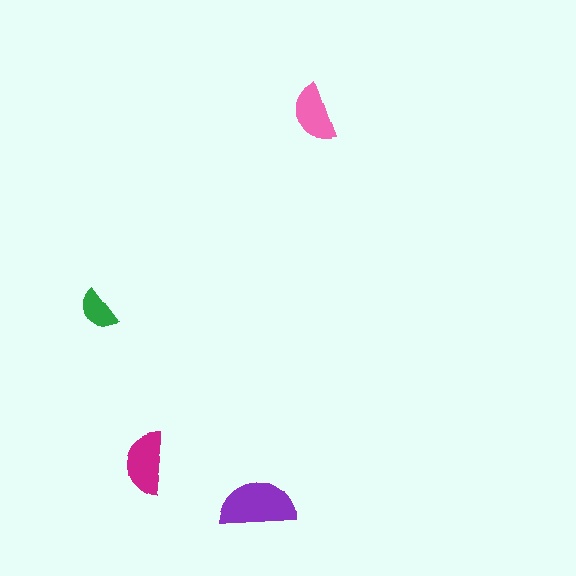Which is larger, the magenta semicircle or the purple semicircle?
The purple one.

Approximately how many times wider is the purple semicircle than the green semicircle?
About 2 times wider.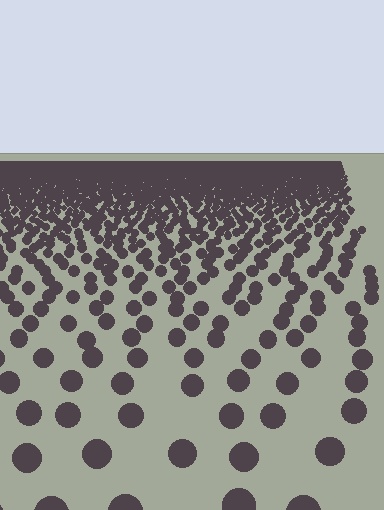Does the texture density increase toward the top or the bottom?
Density increases toward the top.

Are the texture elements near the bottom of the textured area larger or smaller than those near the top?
Larger. Near the bottom, elements are closer to the viewer and appear at a bigger on-screen size.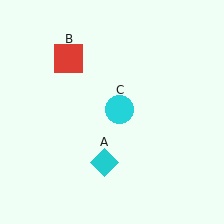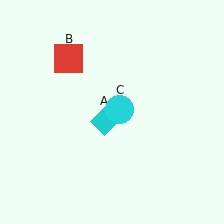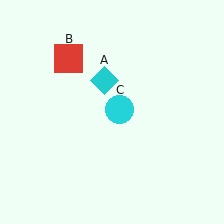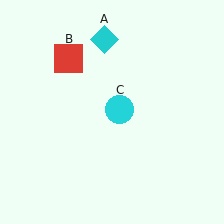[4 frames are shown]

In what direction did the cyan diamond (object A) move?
The cyan diamond (object A) moved up.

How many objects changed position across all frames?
1 object changed position: cyan diamond (object A).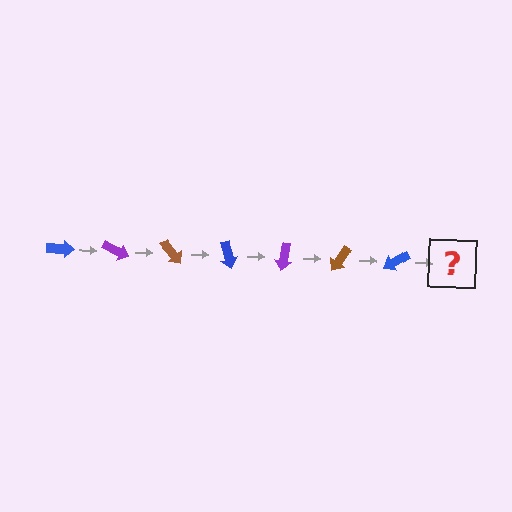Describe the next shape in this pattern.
It should be a purple arrow, rotated 175 degrees from the start.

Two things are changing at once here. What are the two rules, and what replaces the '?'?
The two rules are that it rotates 25 degrees each step and the color cycles through blue, purple, and brown. The '?' should be a purple arrow, rotated 175 degrees from the start.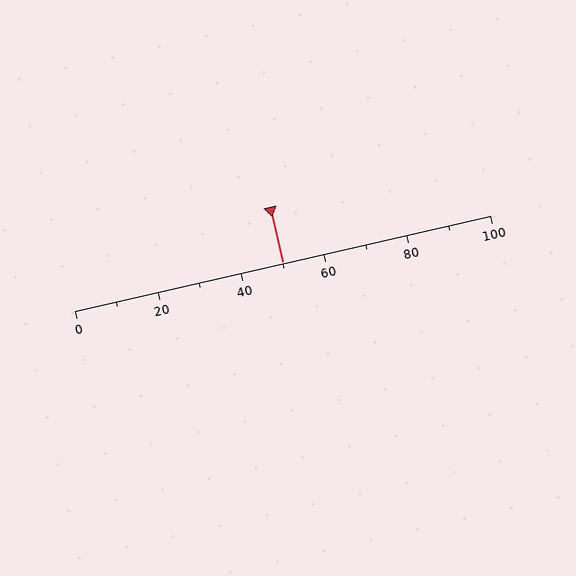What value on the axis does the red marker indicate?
The marker indicates approximately 50.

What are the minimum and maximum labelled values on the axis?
The axis runs from 0 to 100.